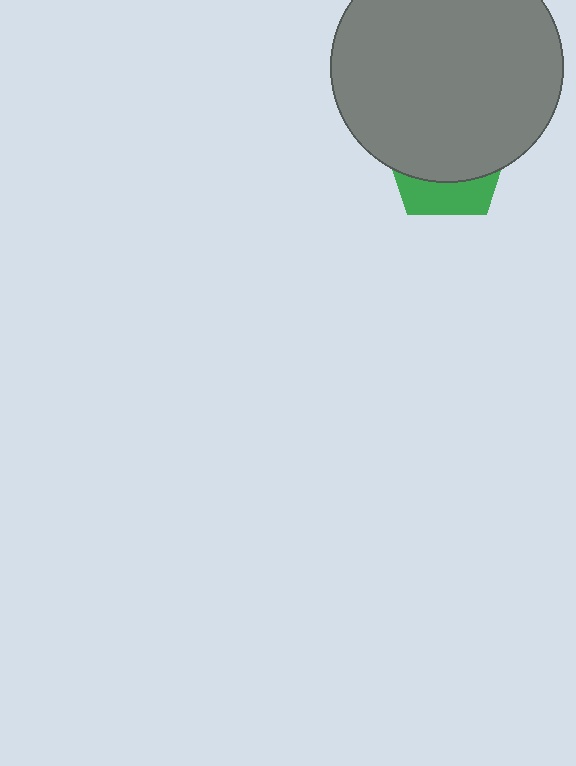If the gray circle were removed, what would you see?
You would see the complete green pentagon.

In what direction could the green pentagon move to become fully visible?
The green pentagon could move down. That would shift it out from behind the gray circle entirely.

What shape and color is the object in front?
The object in front is a gray circle.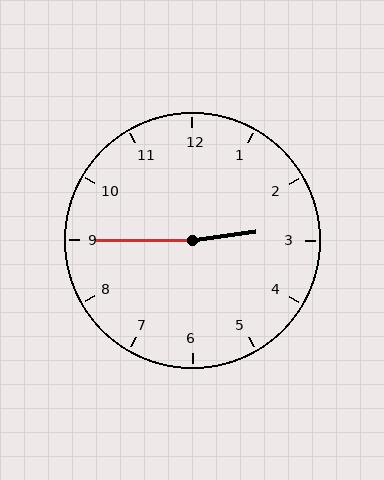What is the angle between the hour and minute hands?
Approximately 172 degrees.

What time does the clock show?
2:45.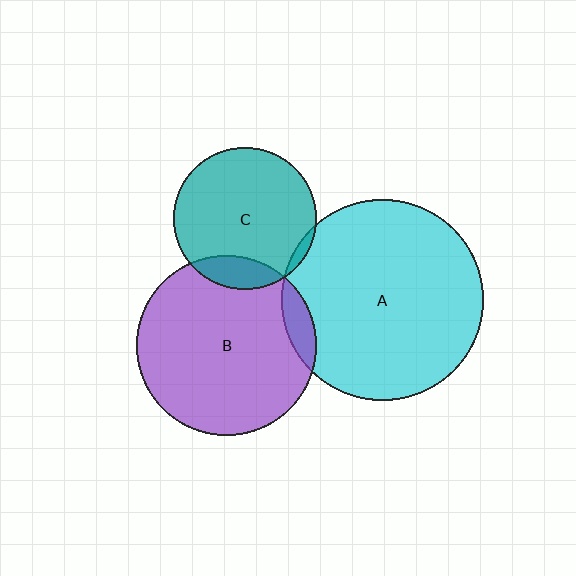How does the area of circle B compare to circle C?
Approximately 1.6 times.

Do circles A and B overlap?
Yes.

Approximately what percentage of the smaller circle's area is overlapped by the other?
Approximately 10%.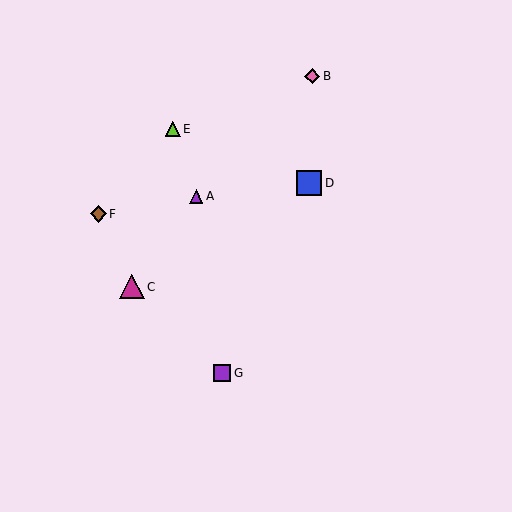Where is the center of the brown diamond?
The center of the brown diamond is at (98, 214).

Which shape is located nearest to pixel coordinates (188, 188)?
The purple triangle (labeled A) at (196, 196) is nearest to that location.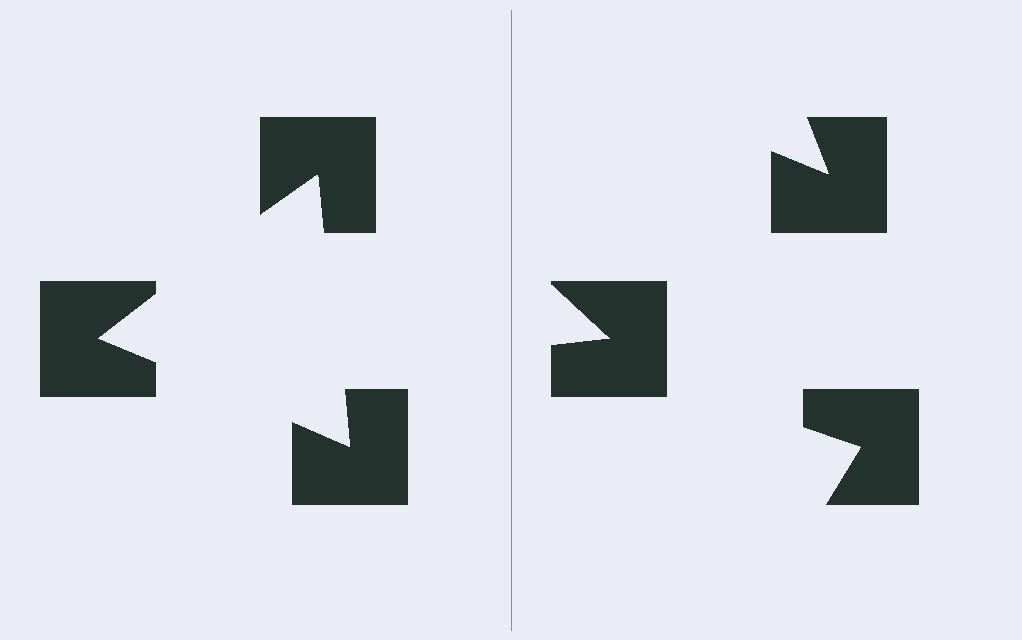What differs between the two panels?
The notched squares are positioned identically on both sides; only the wedge orientations differ. On the left they align to a triangle; on the right they are misaligned.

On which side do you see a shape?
An illusory triangle appears on the left side. On the right side the wedge cuts are rotated, so no coherent shape forms.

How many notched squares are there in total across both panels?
6 — 3 on each side.